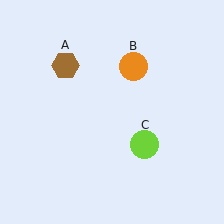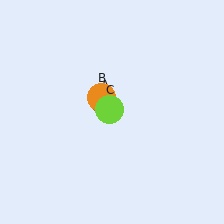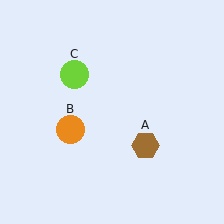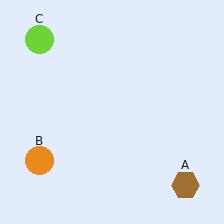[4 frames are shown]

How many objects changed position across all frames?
3 objects changed position: brown hexagon (object A), orange circle (object B), lime circle (object C).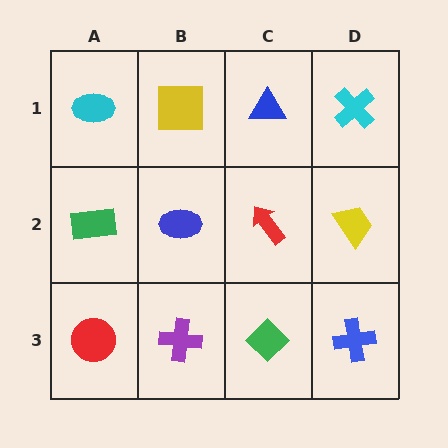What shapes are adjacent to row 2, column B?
A yellow square (row 1, column B), a purple cross (row 3, column B), a green rectangle (row 2, column A), a red arrow (row 2, column C).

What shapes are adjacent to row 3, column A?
A green rectangle (row 2, column A), a purple cross (row 3, column B).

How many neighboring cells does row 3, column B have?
3.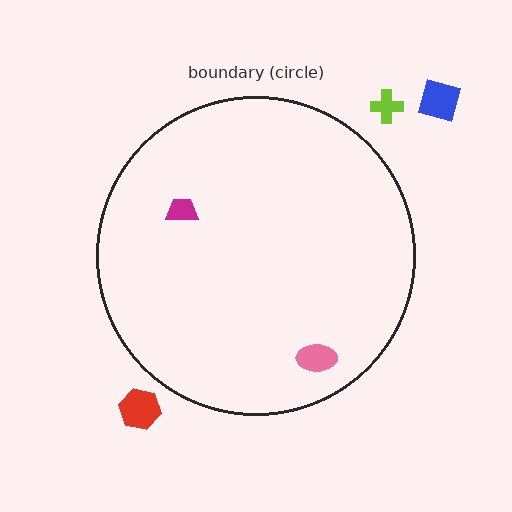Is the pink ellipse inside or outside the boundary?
Inside.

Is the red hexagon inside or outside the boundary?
Outside.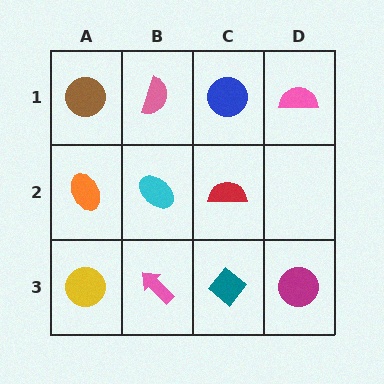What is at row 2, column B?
A cyan ellipse.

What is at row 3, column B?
A pink arrow.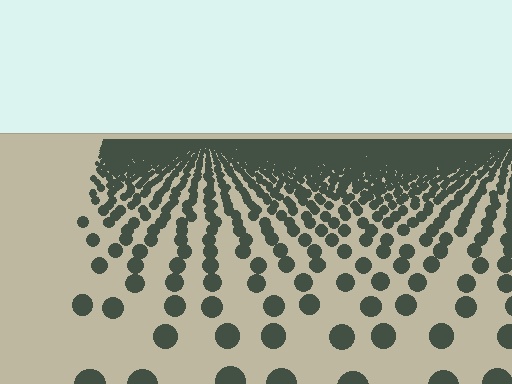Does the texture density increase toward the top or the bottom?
Density increases toward the top.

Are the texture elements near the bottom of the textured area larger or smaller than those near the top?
Larger. Near the bottom, elements are closer to the viewer and appear at a bigger on-screen size.